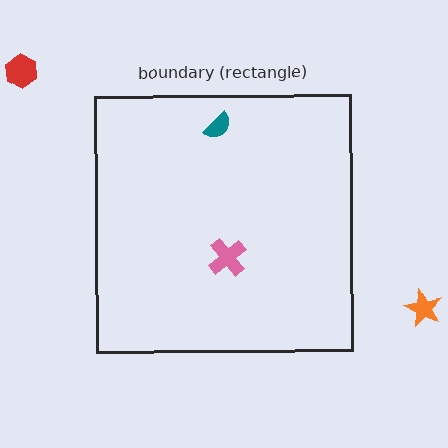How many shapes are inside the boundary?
2 inside, 2 outside.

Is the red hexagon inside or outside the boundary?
Outside.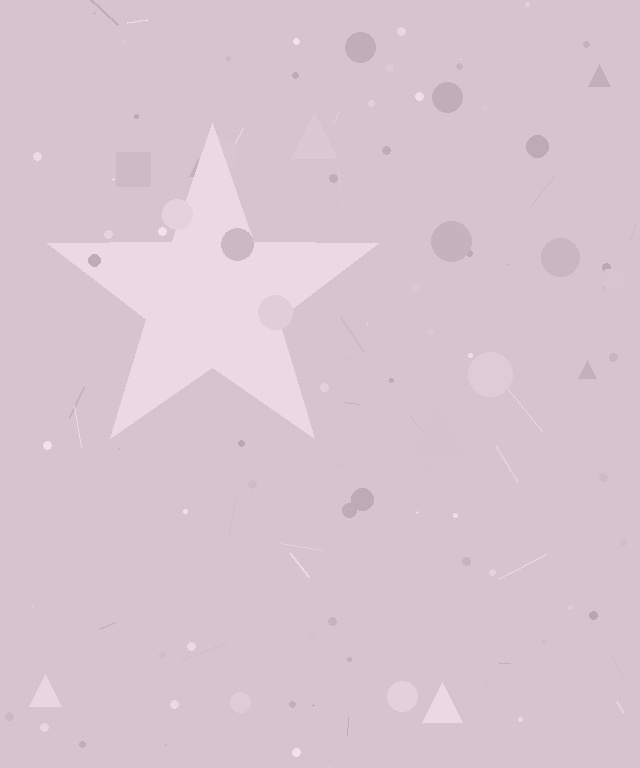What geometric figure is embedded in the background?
A star is embedded in the background.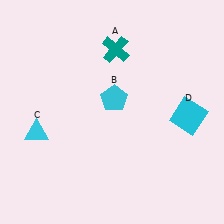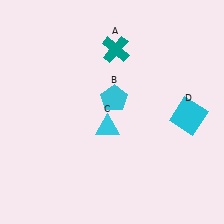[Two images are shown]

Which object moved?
The cyan triangle (C) moved right.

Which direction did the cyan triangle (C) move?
The cyan triangle (C) moved right.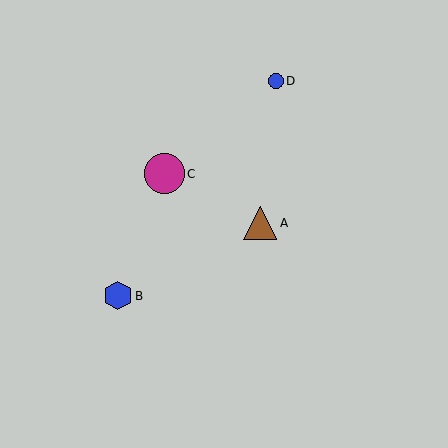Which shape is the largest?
The magenta circle (labeled C) is the largest.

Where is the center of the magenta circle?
The center of the magenta circle is at (164, 174).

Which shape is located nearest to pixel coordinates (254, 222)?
The brown triangle (labeled A) at (260, 223) is nearest to that location.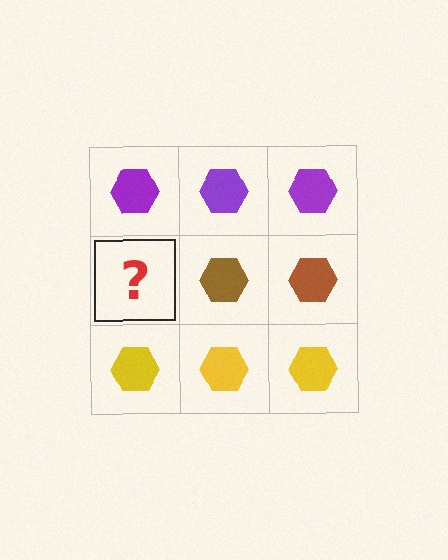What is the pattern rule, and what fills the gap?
The rule is that each row has a consistent color. The gap should be filled with a brown hexagon.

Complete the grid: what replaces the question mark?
The question mark should be replaced with a brown hexagon.